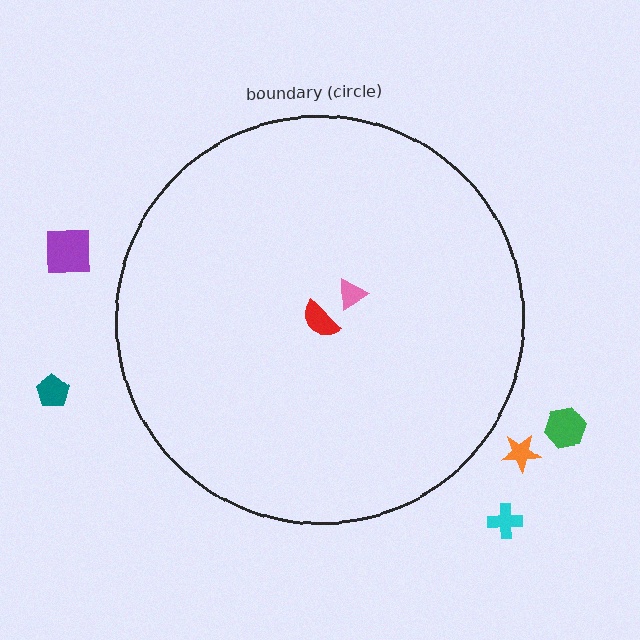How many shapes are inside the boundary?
2 inside, 5 outside.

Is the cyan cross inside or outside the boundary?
Outside.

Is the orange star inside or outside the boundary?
Outside.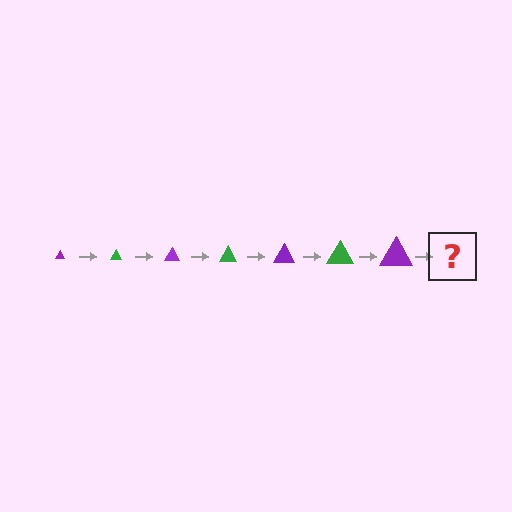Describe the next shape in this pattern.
It should be a green triangle, larger than the previous one.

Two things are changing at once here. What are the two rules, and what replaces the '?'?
The two rules are that the triangle grows larger each step and the color cycles through purple and green. The '?' should be a green triangle, larger than the previous one.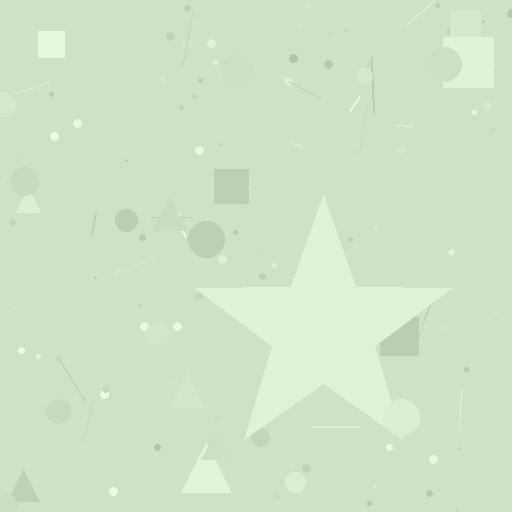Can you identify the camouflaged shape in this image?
The camouflaged shape is a star.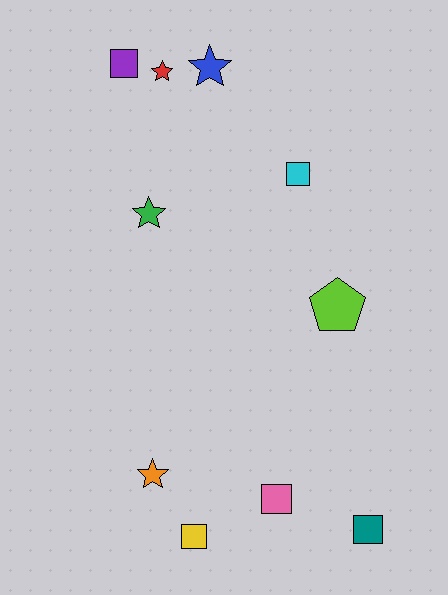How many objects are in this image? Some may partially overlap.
There are 10 objects.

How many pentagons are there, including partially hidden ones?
There is 1 pentagon.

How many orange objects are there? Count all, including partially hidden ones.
There is 1 orange object.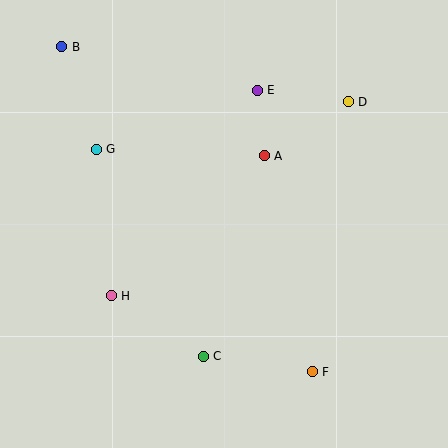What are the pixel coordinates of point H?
Point H is at (111, 296).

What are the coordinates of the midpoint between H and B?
The midpoint between H and B is at (86, 171).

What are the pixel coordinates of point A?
Point A is at (264, 156).